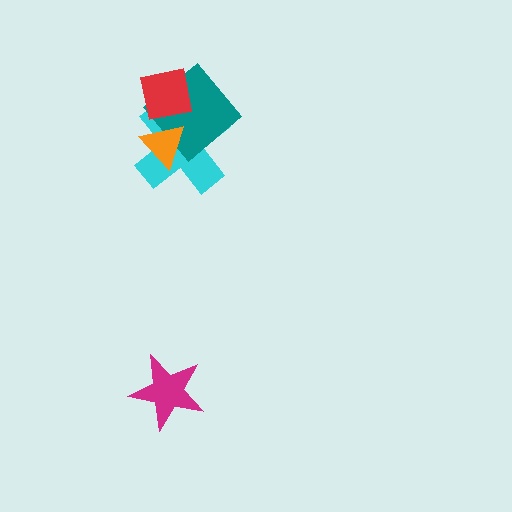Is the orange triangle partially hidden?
No, no other shape covers it.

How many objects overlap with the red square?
3 objects overlap with the red square.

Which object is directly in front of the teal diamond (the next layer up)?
The red square is directly in front of the teal diamond.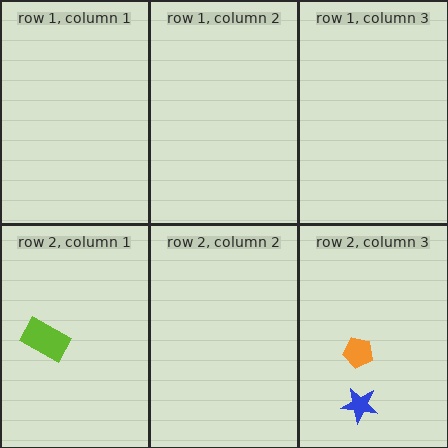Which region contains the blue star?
The row 2, column 3 region.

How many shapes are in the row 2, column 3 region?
2.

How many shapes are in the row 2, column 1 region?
1.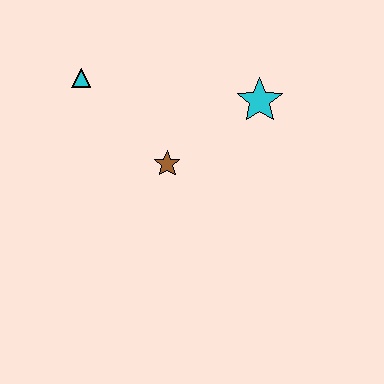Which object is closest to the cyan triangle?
The brown star is closest to the cyan triangle.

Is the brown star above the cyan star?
No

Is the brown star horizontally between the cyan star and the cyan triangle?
Yes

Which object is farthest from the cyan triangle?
The cyan star is farthest from the cyan triangle.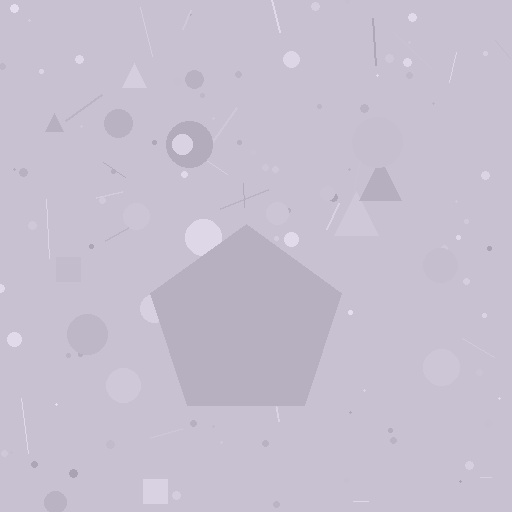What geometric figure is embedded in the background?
A pentagon is embedded in the background.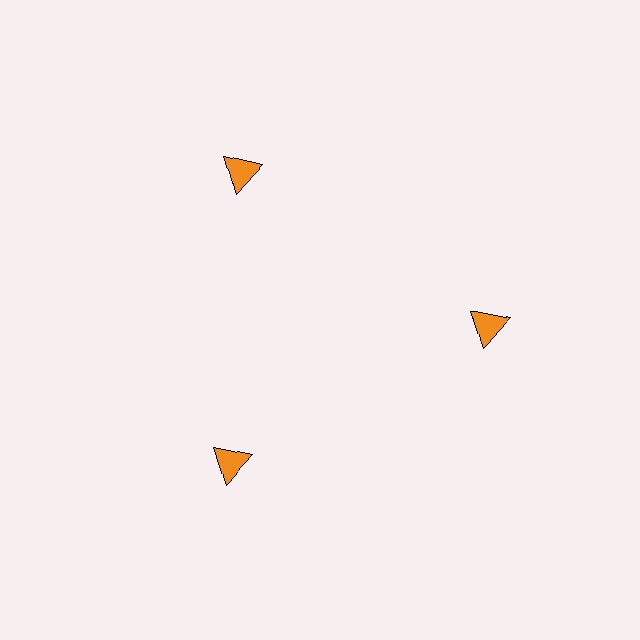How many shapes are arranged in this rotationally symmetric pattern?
There are 3 shapes, arranged in 3 groups of 1.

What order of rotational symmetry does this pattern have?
This pattern has 3-fold rotational symmetry.